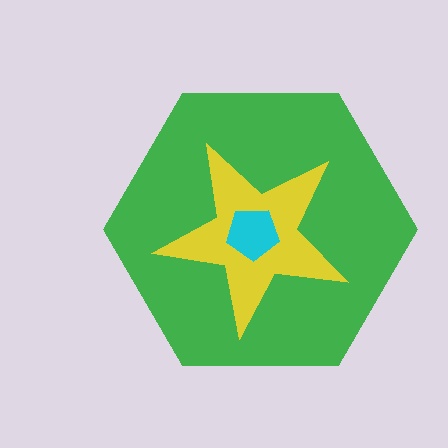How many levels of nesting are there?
3.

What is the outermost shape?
The green hexagon.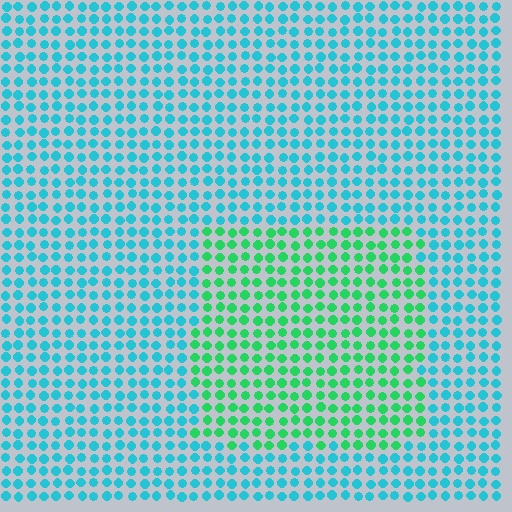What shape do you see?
I see a rectangle.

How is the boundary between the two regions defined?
The boundary is defined purely by a slight shift in hue (about 46 degrees). Spacing, size, and orientation are identical on both sides.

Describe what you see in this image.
The image is filled with small cyan elements in a uniform arrangement. A rectangle-shaped region is visible where the elements are tinted to a slightly different hue, forming a subtle color boundary.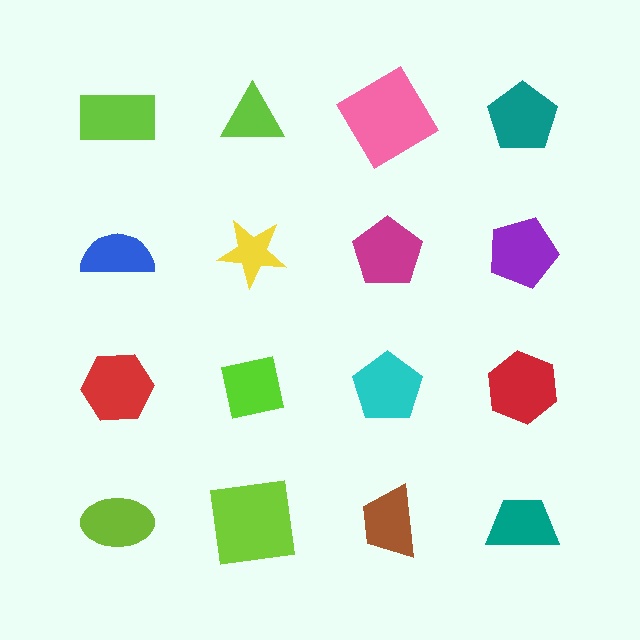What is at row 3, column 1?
A red hexagon.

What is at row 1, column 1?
A lime rectangle.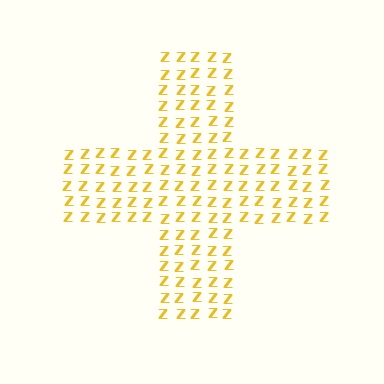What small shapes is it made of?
It is made of small letter Z's.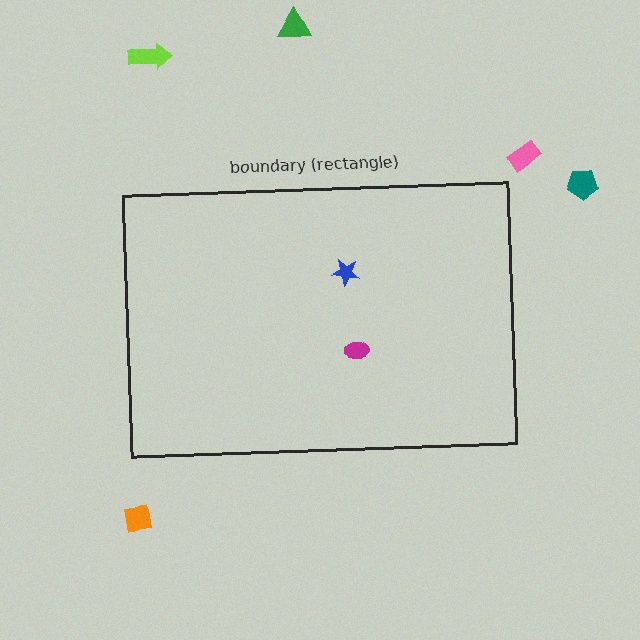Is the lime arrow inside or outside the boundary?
Outside.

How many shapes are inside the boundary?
2 inside, 5 outside.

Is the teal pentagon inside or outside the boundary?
Outside.